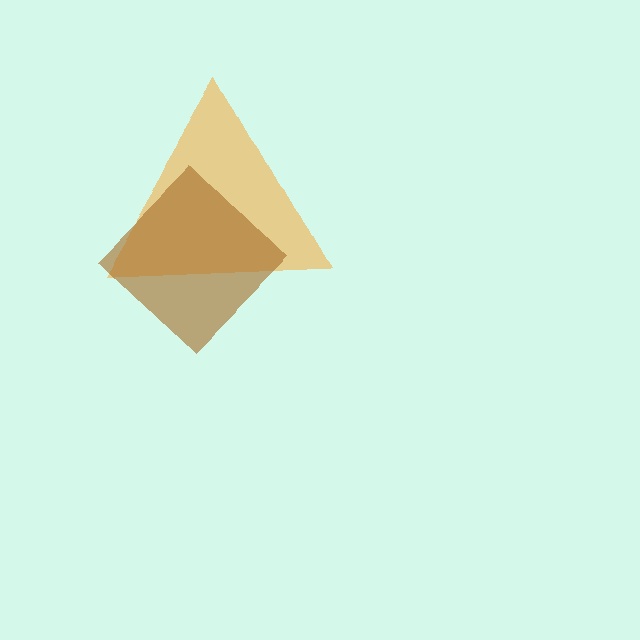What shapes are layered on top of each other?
The layered shapes are: an orange triangle, a brown diamond.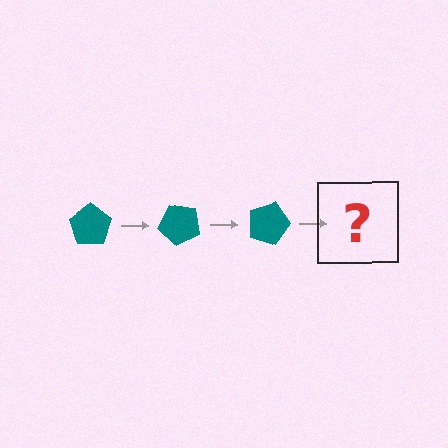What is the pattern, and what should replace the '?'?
The pattern is that the pentagon rotates 45 degrees each step. The '?' should be a teal pentagon rotated 135 degrees.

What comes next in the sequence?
The next element should be a teal pentagon rotated 135 degrees.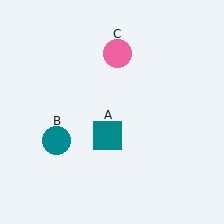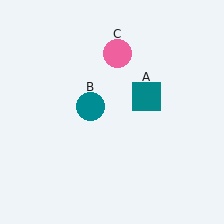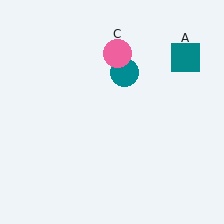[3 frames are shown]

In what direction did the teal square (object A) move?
The teal square (object A) moved up and to the right.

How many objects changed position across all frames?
2 objects changed position: teal square (object A), teal circle (object B).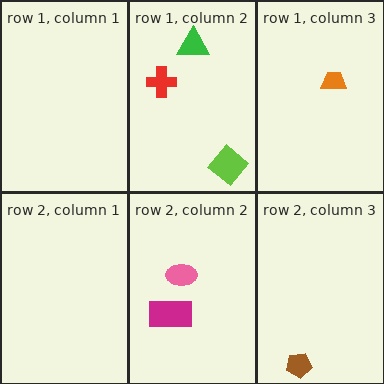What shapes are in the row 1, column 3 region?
The orange trapezoid.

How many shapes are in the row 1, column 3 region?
1.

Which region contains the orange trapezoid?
The row 1, column 3 region.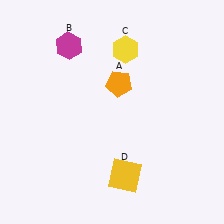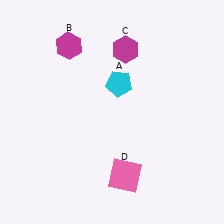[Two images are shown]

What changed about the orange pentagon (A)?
In Image 1, A is orange. In Image 2, it changed to cyan.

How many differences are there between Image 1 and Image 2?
There are 3 differences between the two images.